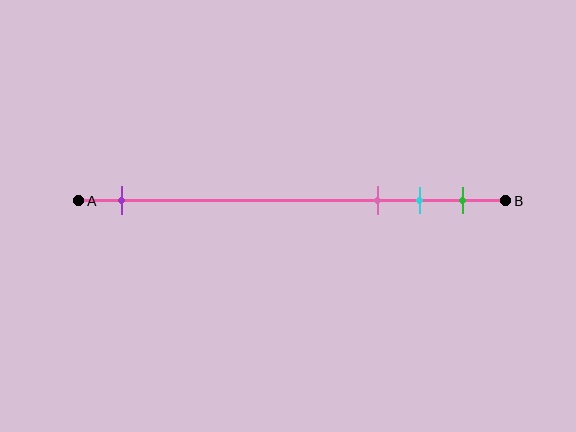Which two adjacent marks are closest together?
The cyan and green marks are the closest adjacent pair.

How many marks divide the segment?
There are 4 marks dividing the segment.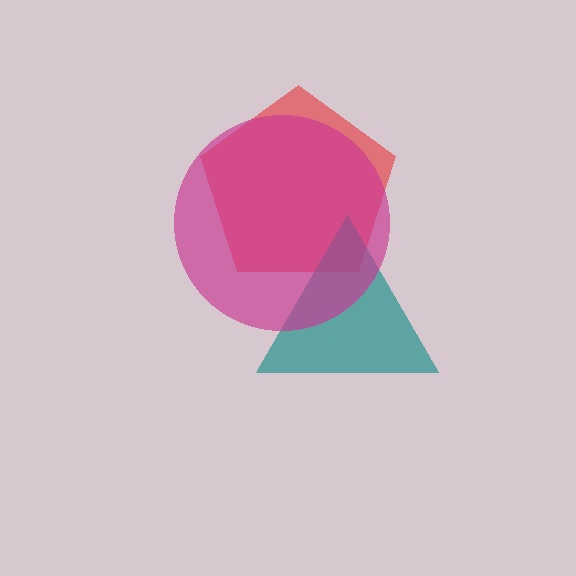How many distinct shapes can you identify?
There are 3 distinct shapes: a red pentagon, a teal triangle, a magenta circle.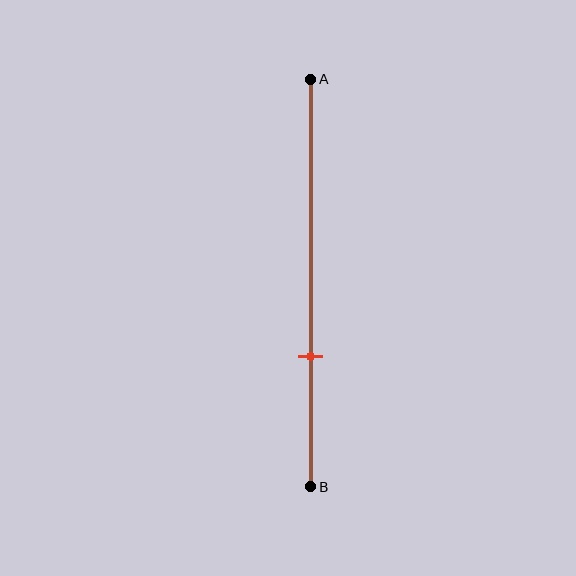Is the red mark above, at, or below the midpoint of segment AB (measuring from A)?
The red mark is below the midpoint of segment AB.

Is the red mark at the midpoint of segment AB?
No, the mark is at about 70% from A, not at the 50% midpoint.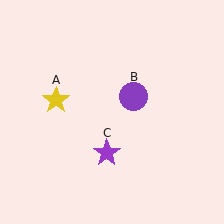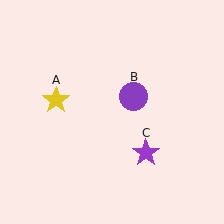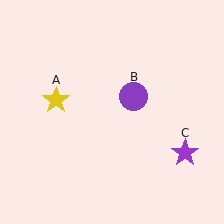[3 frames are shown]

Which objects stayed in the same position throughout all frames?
Yellow star (object A) and purple circle (object B) remained stationary.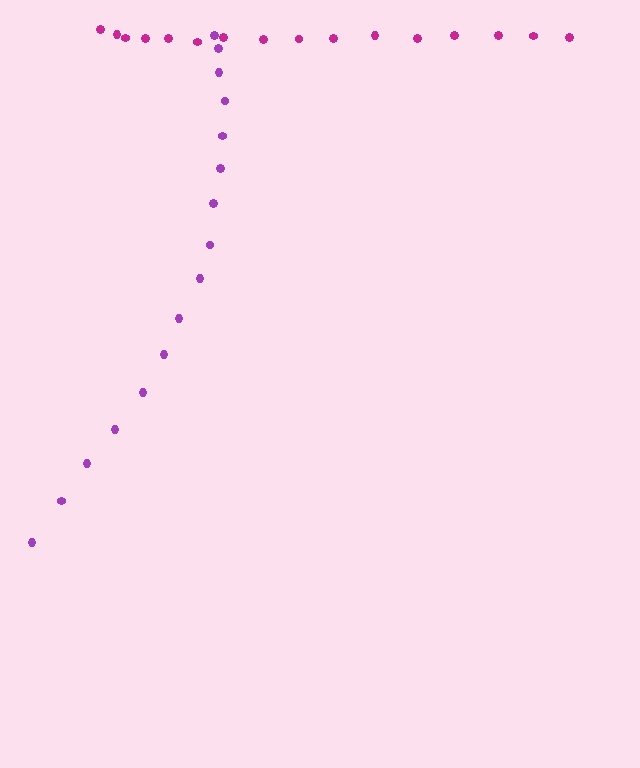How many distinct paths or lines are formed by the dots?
There are 2 distinct paths.